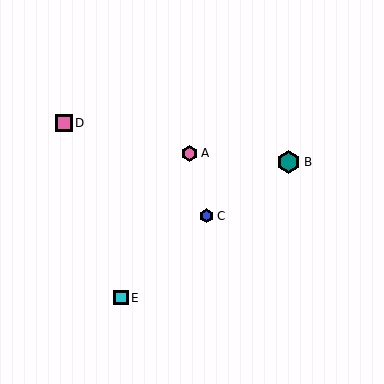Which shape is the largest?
The teal hexagon (labeled B) is the largest.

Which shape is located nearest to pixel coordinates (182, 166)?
The pink hexagon (labeled A) at (190, 153) is nearest to that location.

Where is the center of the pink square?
The center of the pink square is at (64, 123).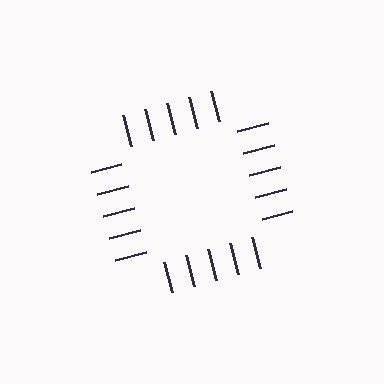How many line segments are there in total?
20 — 5 along each of the 4 edges.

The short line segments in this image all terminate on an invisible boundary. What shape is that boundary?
An illusory square — the line segments terminate on its edges but no continuous stroke is drawn.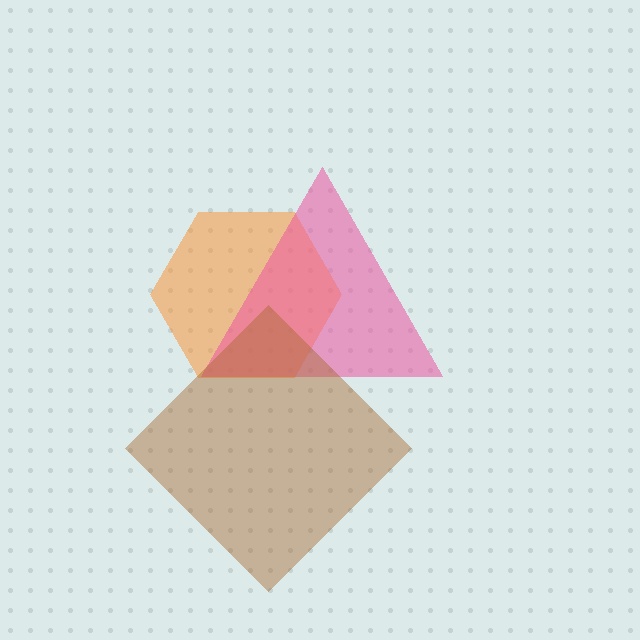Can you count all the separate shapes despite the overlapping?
Yes, there are 3 separate shapes.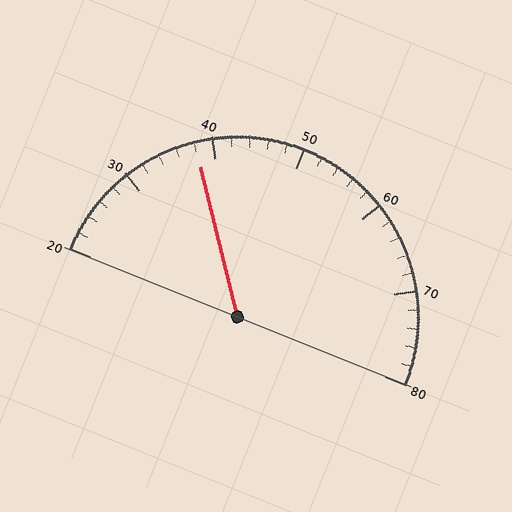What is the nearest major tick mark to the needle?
The nearest major tick mark is 40.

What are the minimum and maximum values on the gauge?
The gauge ranges from 20 to 80.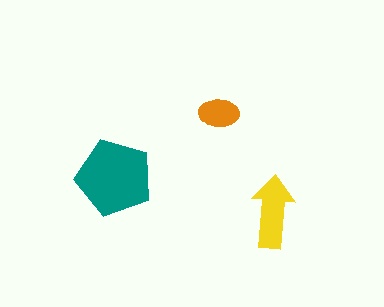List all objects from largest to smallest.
The teal pentagon, the yellow arrow, the orange ellipse.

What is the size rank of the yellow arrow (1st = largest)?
2nd.